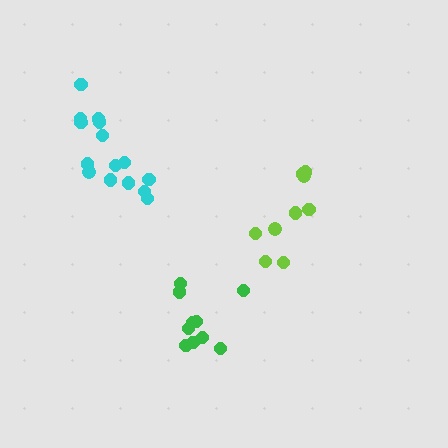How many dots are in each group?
Group 1: 10 dots, Group 2: 9 dots, Group 3: 15 dots (34 total).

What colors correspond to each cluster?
The clusters are colored: green, lime, cyan.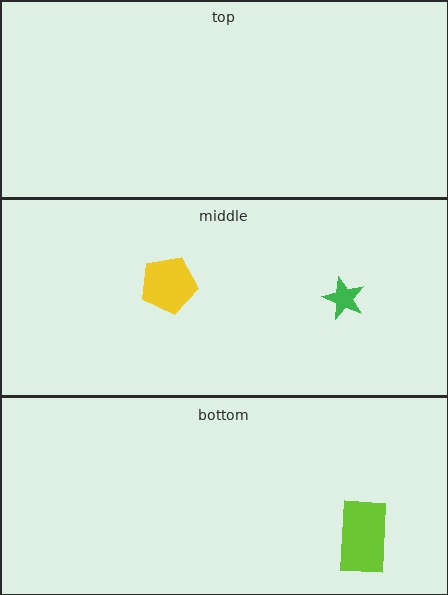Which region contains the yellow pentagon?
The middle region.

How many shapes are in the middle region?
2.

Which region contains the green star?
The middle region.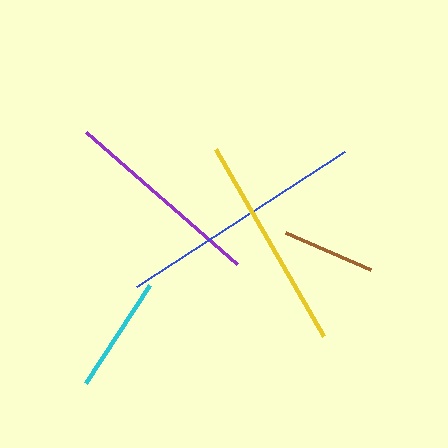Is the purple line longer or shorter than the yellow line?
The yellow line is longer than the purple line.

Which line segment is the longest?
The blue line is the longest at approximately 248 pixels.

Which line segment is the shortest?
The brown line is the shortest at approximately 93 pixels.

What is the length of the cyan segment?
The cyan segment is approximately 118 pixels long.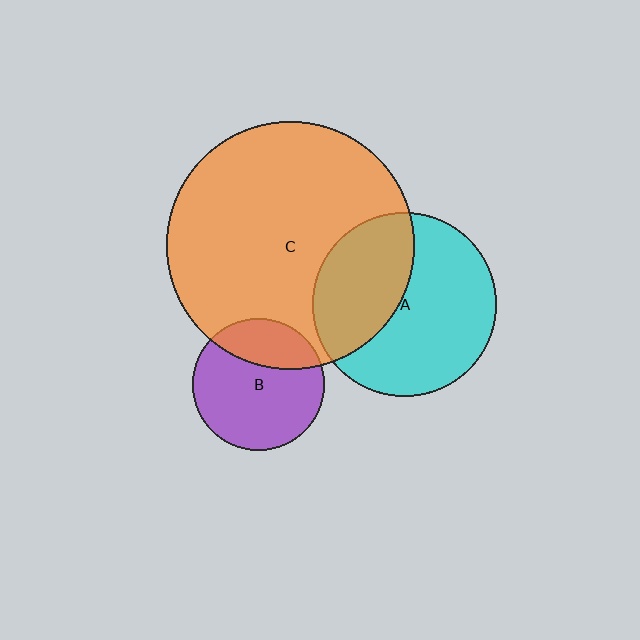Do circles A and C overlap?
Yes.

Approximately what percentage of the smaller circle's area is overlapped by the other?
Approximately 40%.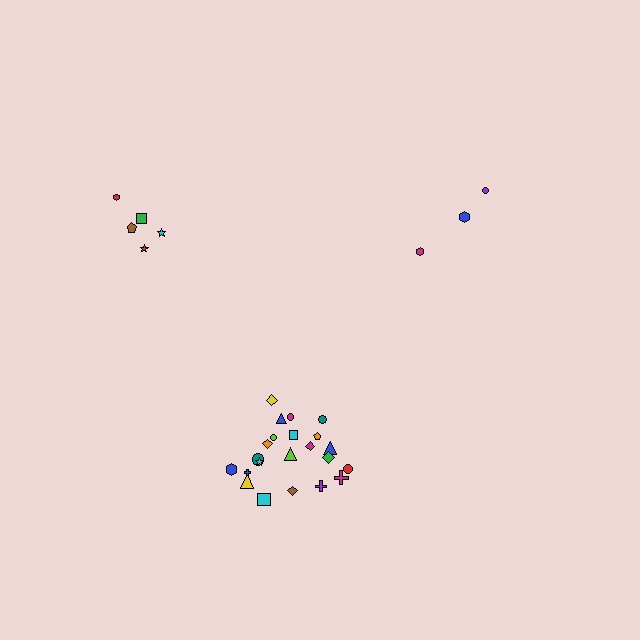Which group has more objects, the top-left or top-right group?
The top-left group.